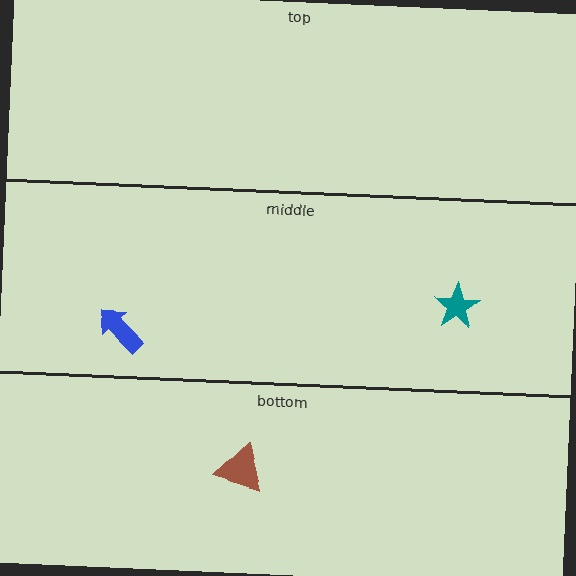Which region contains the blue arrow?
The middle region.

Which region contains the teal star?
The middle region.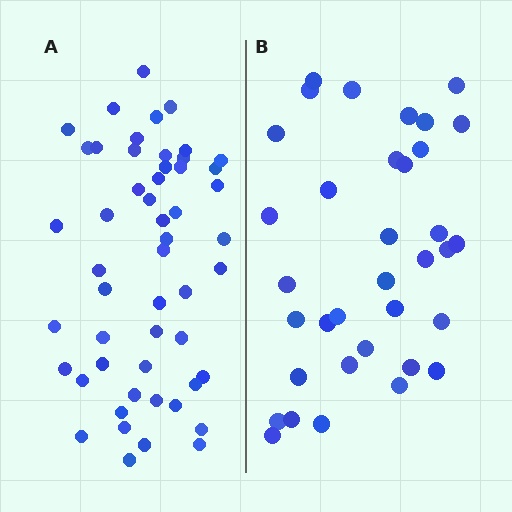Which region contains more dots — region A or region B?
Region A (the left region) has more dots.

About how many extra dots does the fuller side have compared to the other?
Region A has approximately 15 more dots than region B.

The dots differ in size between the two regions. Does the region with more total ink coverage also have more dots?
No. Region B has more total ink coverage because its dots are larger, but region A actually contains more individual dots. Total area can be misleading — the number of items is what matters here.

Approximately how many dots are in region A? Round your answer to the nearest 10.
About 50 dots. (The exact count is 52, which rounds to 50.)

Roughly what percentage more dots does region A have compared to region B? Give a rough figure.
About 50% more.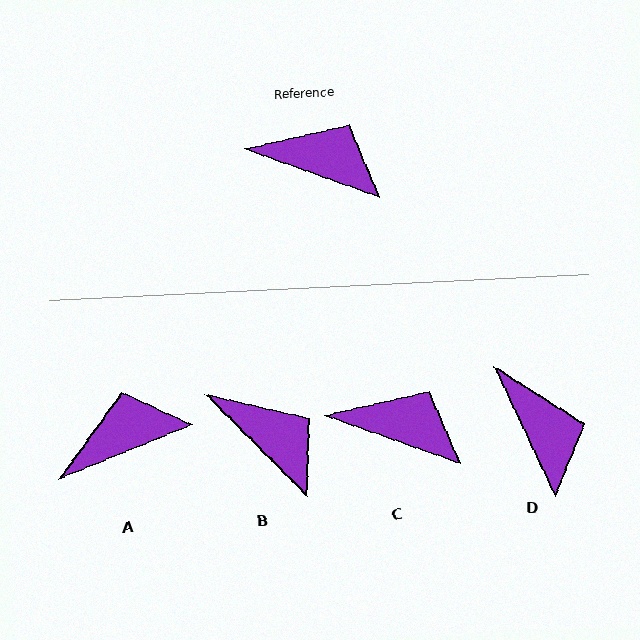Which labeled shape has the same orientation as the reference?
C.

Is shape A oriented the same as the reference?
No, it is off by about 42 degrees.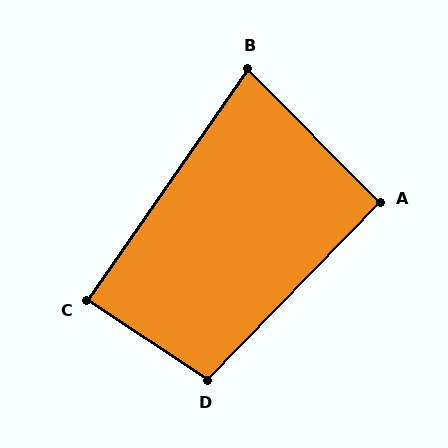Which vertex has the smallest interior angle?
B, at approximately 79 degrees.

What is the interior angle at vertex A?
Approximately 91 degrees (approximately right).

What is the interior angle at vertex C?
Approximately 89 degrees (approximately right).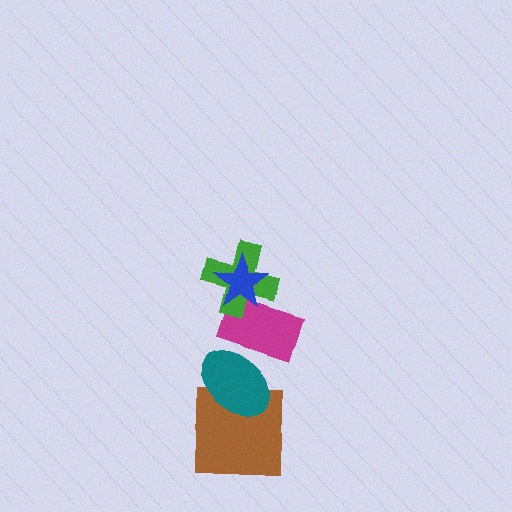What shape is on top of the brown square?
The teal ellipse is on top of the brown square.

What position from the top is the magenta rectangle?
The magenta rectangle is 3rd from the top.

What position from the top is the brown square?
The brown square is 5th from the top.